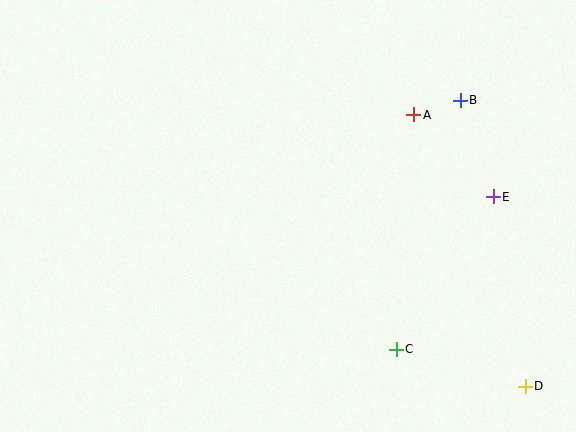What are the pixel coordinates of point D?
Point D is at (525, 386).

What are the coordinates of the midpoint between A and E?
The midpoint between A and E is at (453, 156).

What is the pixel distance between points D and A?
The distance between D and A is 294 pixels.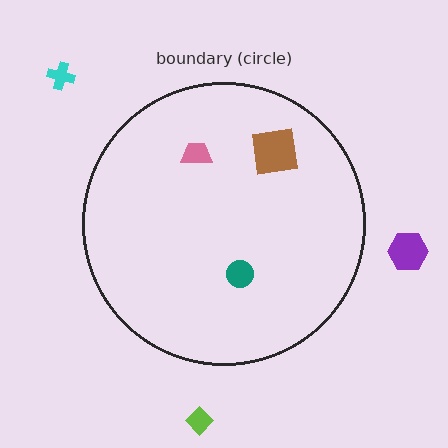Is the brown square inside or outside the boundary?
Inside.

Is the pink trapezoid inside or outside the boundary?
Inside.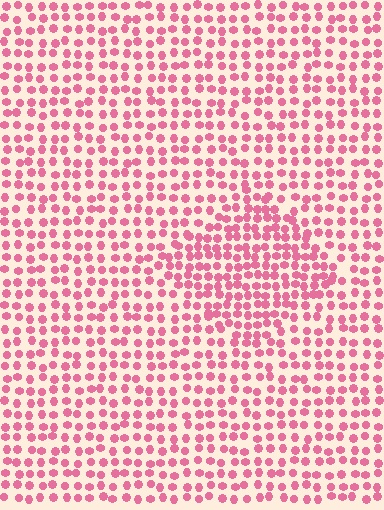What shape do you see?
I see a diamond.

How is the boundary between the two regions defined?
The boundary is defined by a change in element density (approximately 1.5x ratio). All elements are the same color, size, and shape.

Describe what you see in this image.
The image contains small pink elements arranged at two different densities. A diamond-shaped region is visible where the elements are more densely packed than the surrounding area.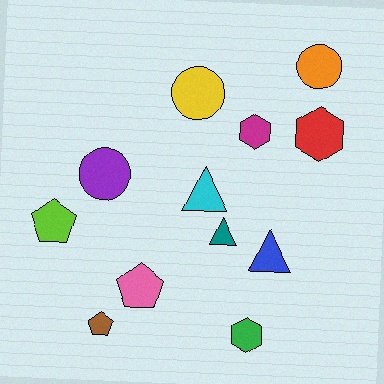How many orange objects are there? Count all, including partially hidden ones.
There is 1 orange object.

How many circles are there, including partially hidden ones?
There are 3 circles.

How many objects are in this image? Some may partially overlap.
There are 12 objects.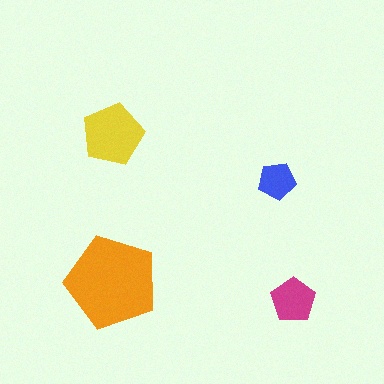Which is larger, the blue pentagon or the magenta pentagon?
The magenta one.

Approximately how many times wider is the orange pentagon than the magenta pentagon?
About 2 times wider.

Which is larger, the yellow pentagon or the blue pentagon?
The yellow one.